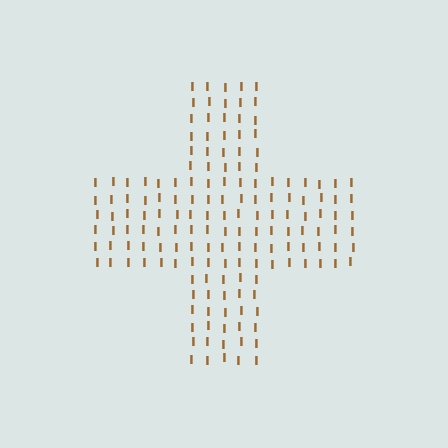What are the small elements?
The small elements are letter I's.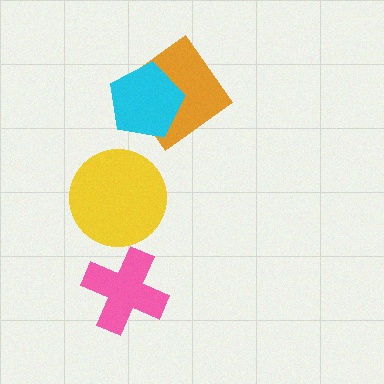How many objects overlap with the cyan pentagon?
1 object overlaps with the cyan pentagon.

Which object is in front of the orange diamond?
The cyan pentagon is in front of the orange diamond.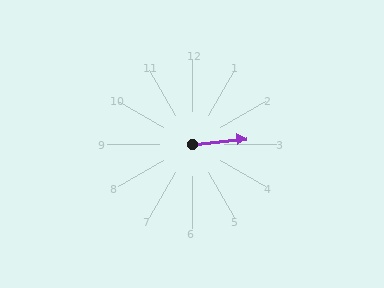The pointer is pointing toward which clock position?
Roughly 3 o'clock.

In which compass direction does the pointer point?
East.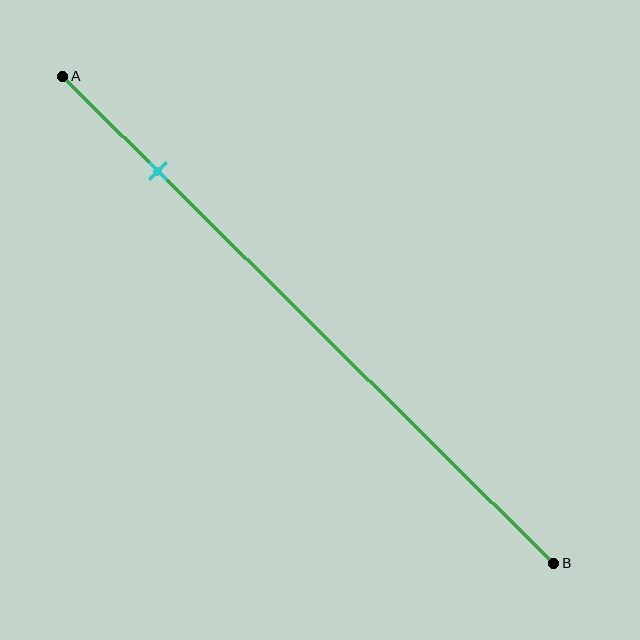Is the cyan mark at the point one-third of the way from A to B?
No, the mark is at about 20% from A, not at the 33% one-third point.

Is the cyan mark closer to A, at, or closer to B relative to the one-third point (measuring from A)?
The cyan mark is closer to point A than the one-third point of segment AB.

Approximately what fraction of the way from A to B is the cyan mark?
The cyan mark is approximately 20% of the way from A to B.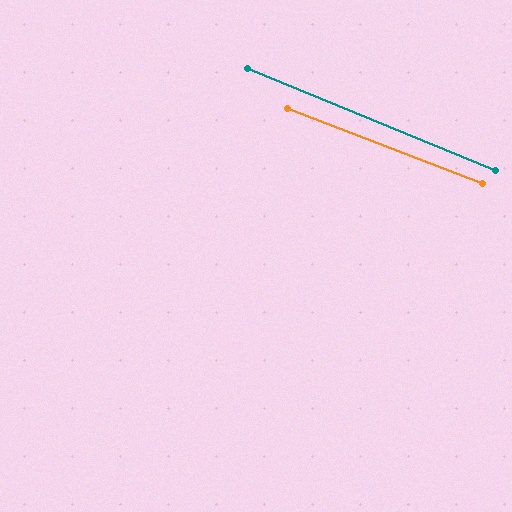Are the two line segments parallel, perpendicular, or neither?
Parallel — their directions differ by only 1.3°.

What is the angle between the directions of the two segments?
Approximately 1 degree.